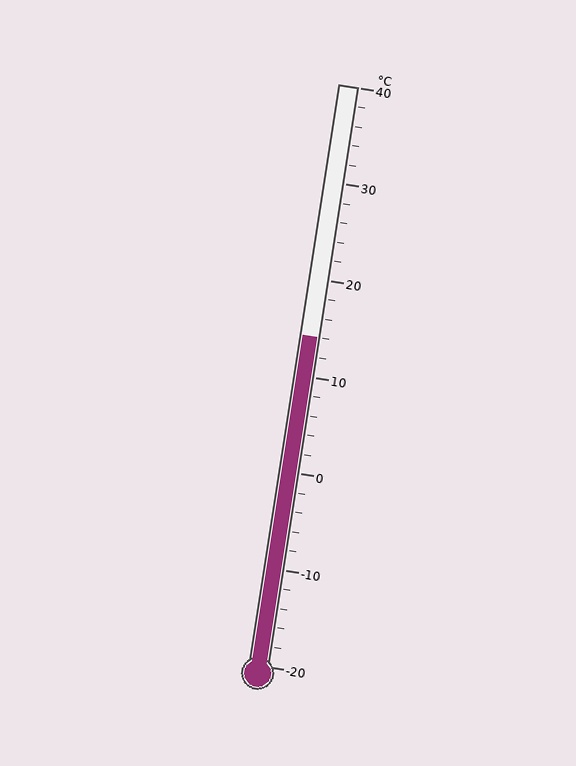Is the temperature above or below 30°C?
The temperature is below 30°C.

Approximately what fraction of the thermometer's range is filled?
The thermometer is filled to approximately 55% of its range.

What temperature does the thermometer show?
The thermometer shows approximately 14°C.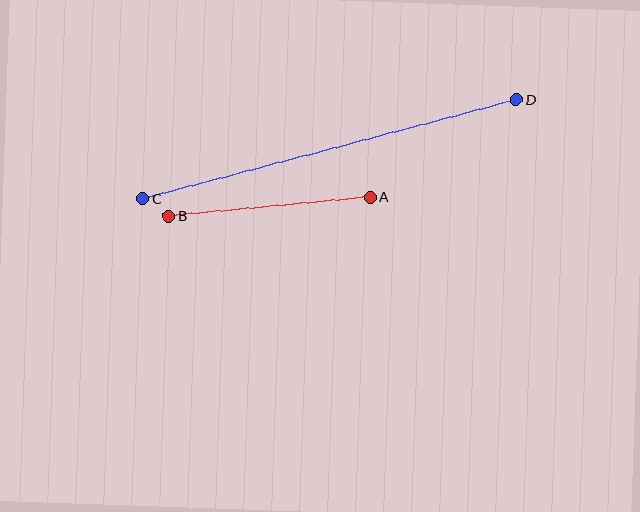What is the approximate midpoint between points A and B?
The midpoint is at approximately (270, 206) pixels.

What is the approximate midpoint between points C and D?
The midpoint is at approximately (330, 149) pixels.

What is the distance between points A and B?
The distance is approximately 202 pixels.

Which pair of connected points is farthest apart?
Points C and D are farthest apart.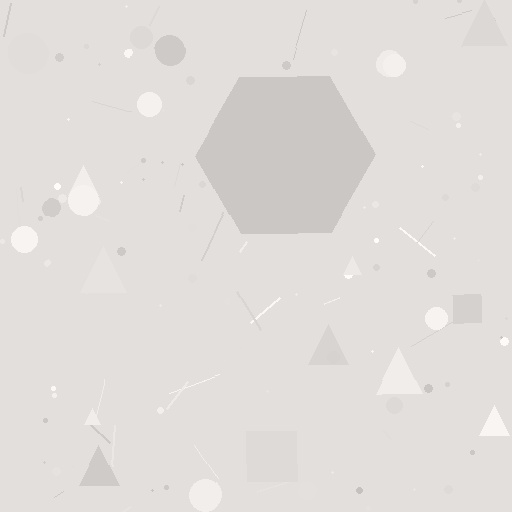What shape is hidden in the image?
A hexagon is hidden in the image.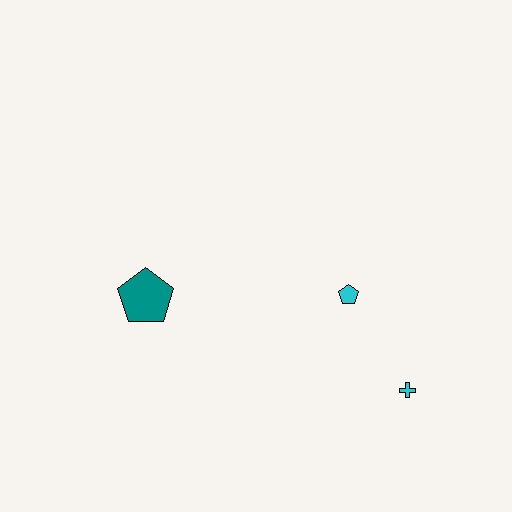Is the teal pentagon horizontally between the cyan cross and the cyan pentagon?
No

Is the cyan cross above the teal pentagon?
No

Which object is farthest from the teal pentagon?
The cyan cross is farthest from the teal pentagon.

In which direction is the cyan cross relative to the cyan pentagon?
The cyan cross is below the cyan pentagon.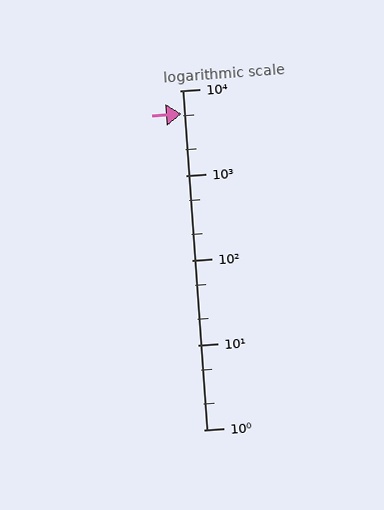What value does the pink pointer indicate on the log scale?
The pointer indicates approximately 5300.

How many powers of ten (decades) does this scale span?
The scale spans 4 decades, from 1 to 10000.